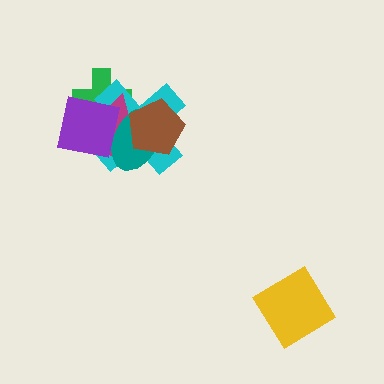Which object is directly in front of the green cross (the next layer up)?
The cyan cross is directly in front of the green cross.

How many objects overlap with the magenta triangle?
5 objects overlap with the magenta triangle.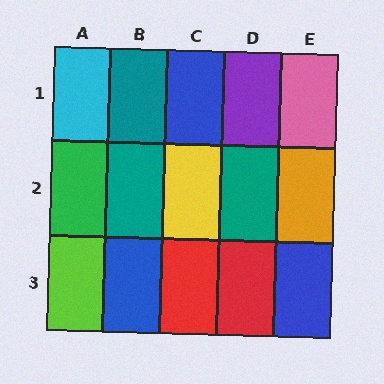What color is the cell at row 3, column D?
Red.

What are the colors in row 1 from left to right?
Cyan, teal, blue, purple, pink.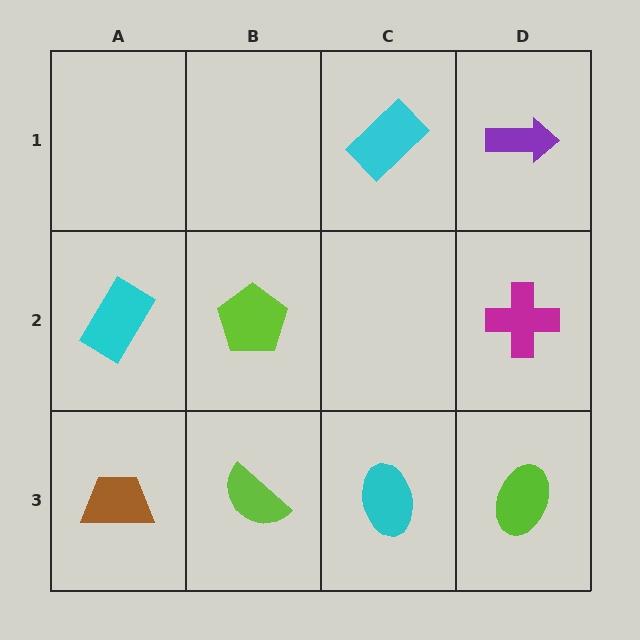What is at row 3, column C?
A cyan ellipse.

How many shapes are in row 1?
2 shapes.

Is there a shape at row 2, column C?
No, that cell is empty.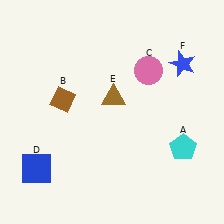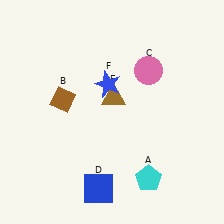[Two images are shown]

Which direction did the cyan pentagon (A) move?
The cyan pentagon (A) moved left.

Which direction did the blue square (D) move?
The blue square (D) moved right.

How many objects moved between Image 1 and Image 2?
3 objects moved between the two images.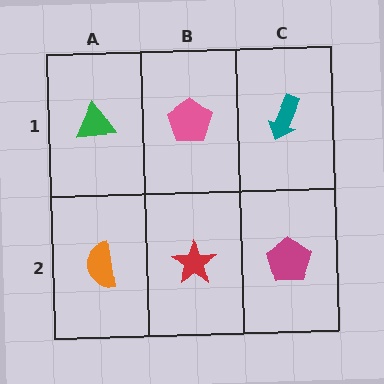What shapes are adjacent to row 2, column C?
A teal arrow (row 1, column C), a red star (row 2, column B).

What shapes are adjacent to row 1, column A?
An orange semicircle (row 2, column A), a pink pentagon (row 1, column B).